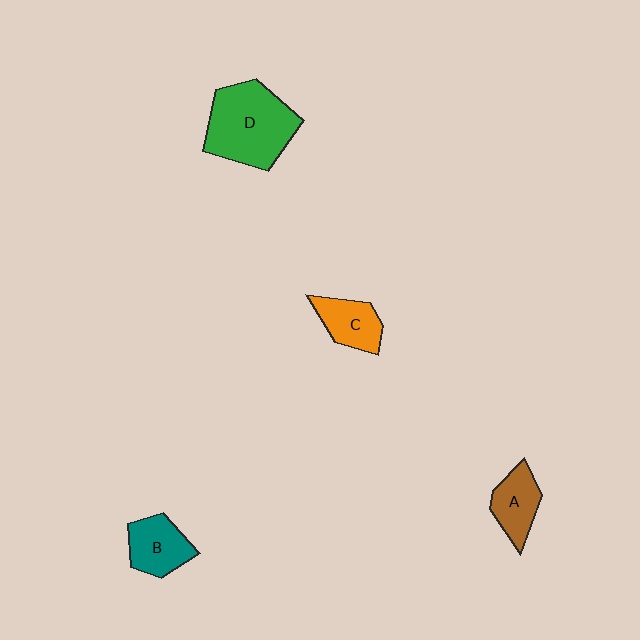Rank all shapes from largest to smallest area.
From largest to smallest: D (green), B (teal), C (orange), A (brown).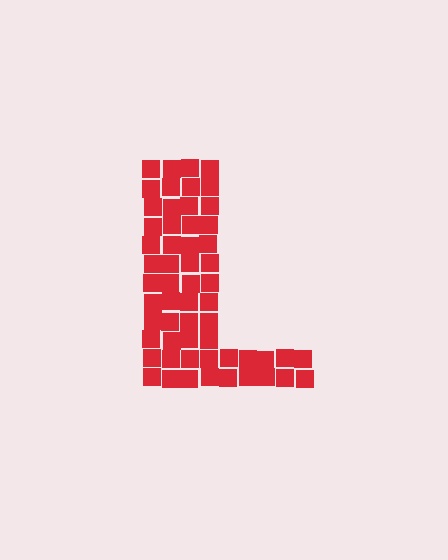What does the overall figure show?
The overall figure shows the letter L.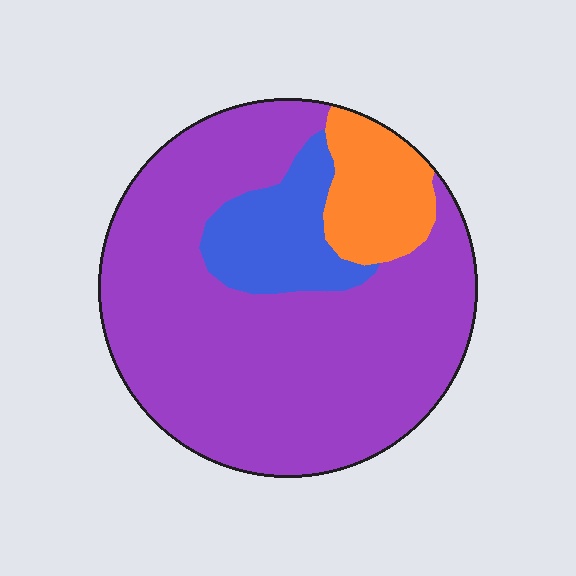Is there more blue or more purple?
Purple.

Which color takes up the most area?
Purple, at roughly 75%.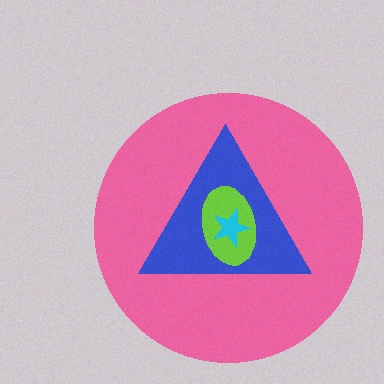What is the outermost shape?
The pink circle.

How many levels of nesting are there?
4.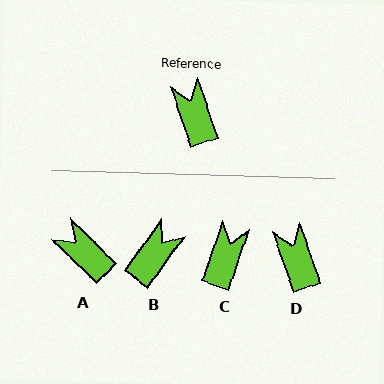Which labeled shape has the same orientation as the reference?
D.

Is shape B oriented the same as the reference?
No, it is off by about 55 degrees.